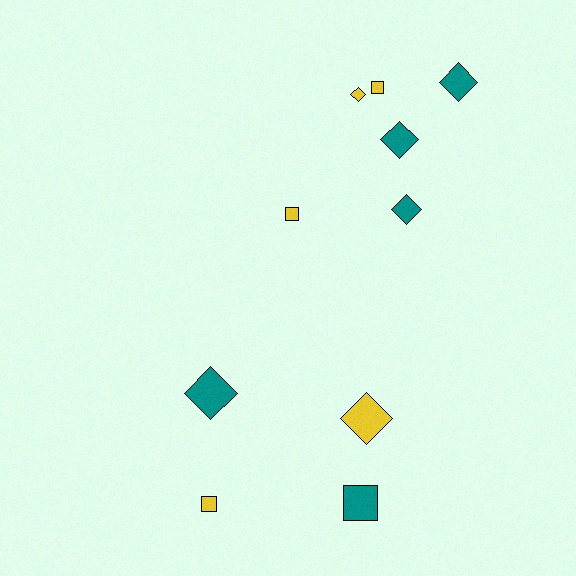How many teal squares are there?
There is 1 teal square.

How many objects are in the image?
There are 10 objects.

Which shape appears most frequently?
Diamond, with 6 objects.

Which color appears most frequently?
Teal, with 5 objects.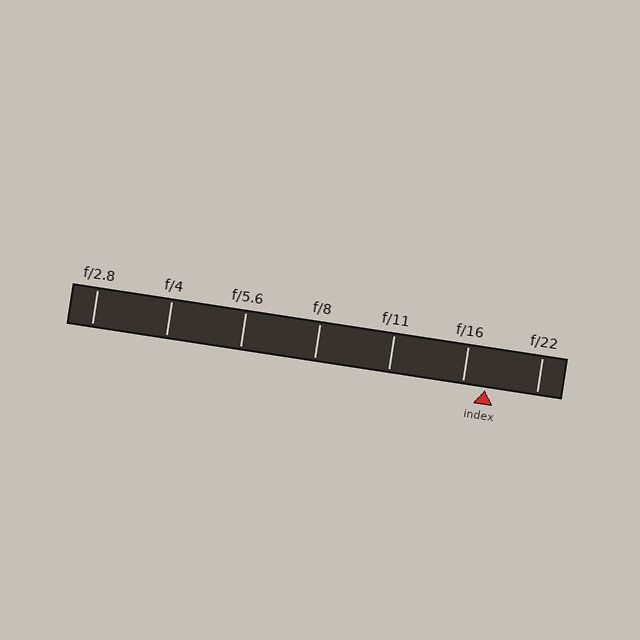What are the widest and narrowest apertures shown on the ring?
The widest aperture shown is f/2.8 and the narrowest is f/22.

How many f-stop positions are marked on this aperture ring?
There are 7 f-stop positions marked.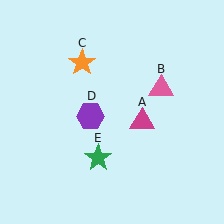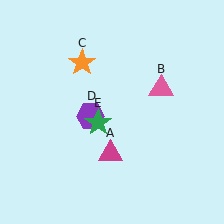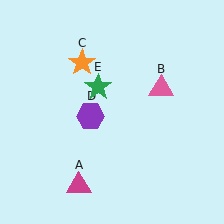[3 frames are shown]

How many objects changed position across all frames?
2 objects changed position: magenta triangle (object A), green star (object E).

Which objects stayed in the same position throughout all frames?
Pink triangle (object B) and orange star (object C) and purple hexagon (object D) remained stationary.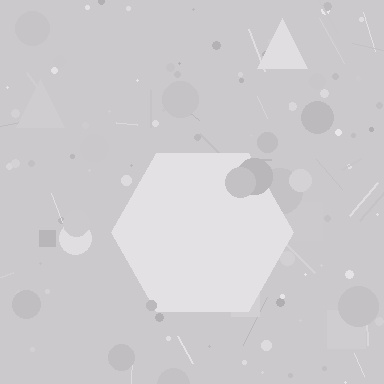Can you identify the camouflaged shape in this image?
The camouflaged shape is a hexagon.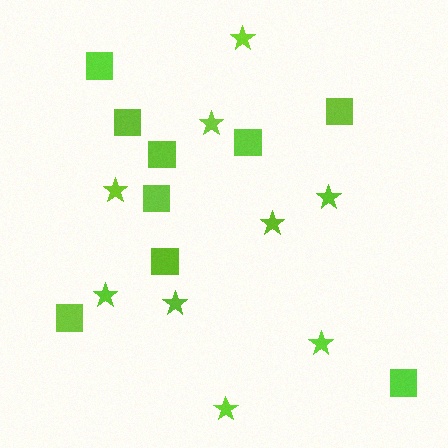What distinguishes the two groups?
There are 2 groups: one group of stars (9) and one group of squares (9).